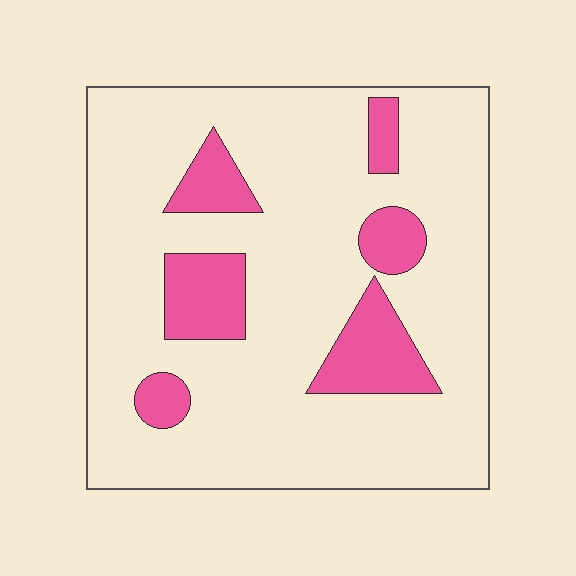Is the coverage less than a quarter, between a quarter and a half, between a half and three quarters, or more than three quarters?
Less than a quarter.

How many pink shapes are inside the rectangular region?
6.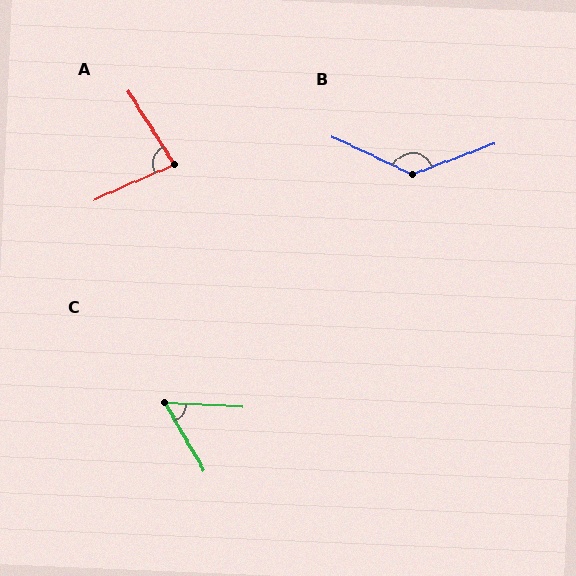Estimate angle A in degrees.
Approximately 82 degrees.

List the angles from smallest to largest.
C (56°), A (82°), B (134°).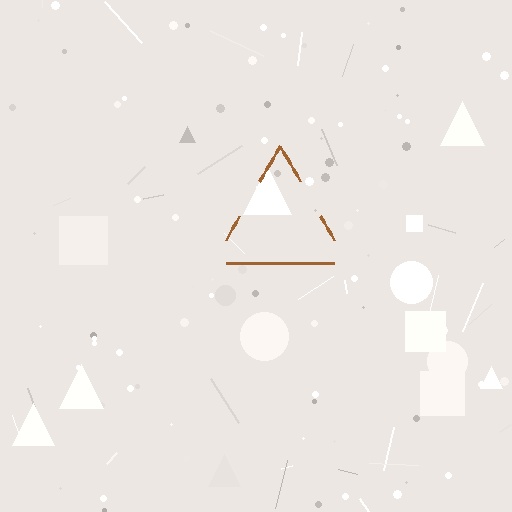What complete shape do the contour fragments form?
The contour fragments form a triangle.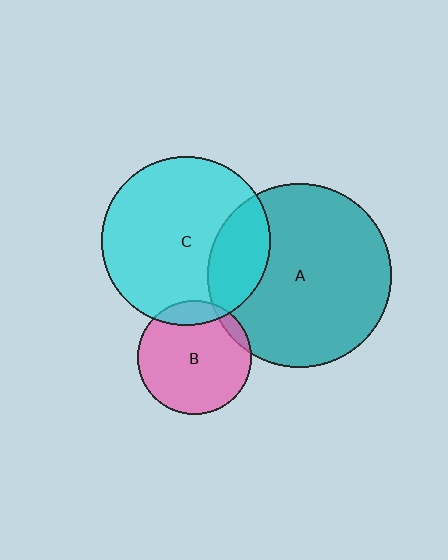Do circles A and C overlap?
Yes.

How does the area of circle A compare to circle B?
Approximately 2.6 times.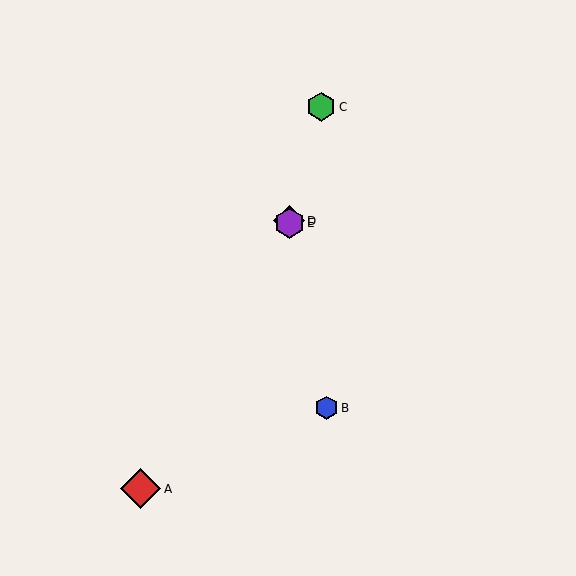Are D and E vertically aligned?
Yes, both are at x≈289.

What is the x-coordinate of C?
Object C is at x≈321.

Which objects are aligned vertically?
Objects D, E are aligned vertically.